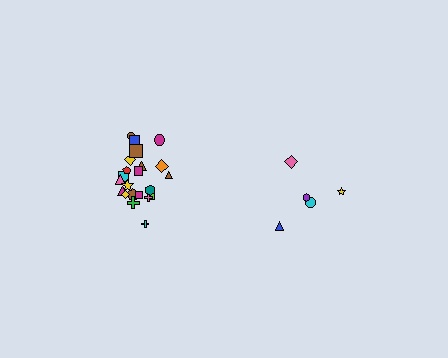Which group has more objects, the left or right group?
The left group.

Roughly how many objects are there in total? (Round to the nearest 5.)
Roughly 25 objects in total.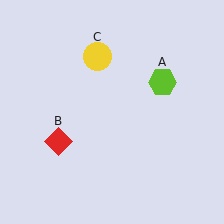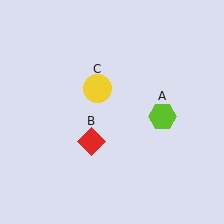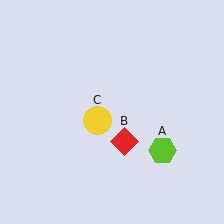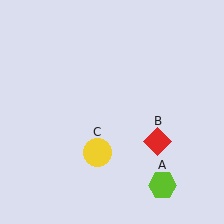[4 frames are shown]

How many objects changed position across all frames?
3 objects changed position: lime hexagon (object A), red diamond (object B), yellow circle (object C).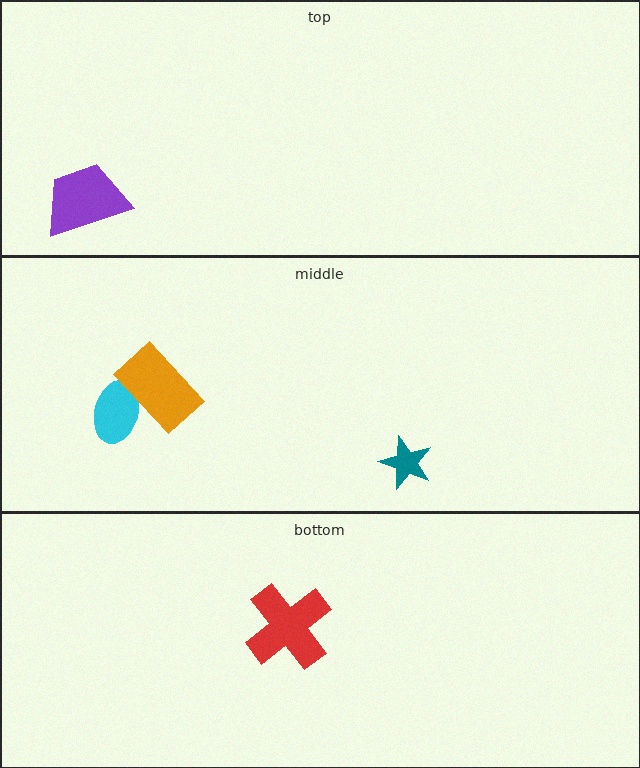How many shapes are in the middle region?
3.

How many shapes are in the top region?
1.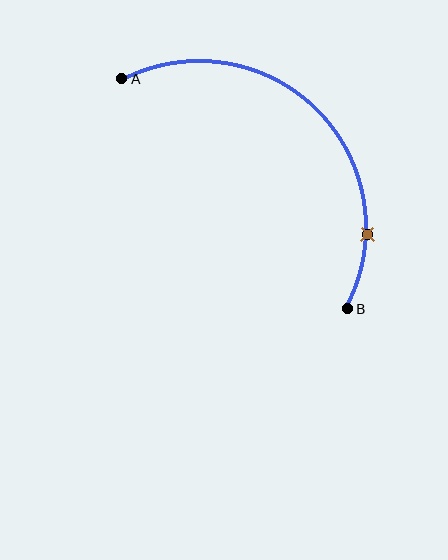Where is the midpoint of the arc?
The arc midpoint is the point on the curve farthest from the straight line joining A and B. It sits above and to the right of that line.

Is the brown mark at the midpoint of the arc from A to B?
No. The brown mark lies on the arc but is closer to endpoint B. The arc midpoint would be at the point on the curve equidistant along the arc from both A and B.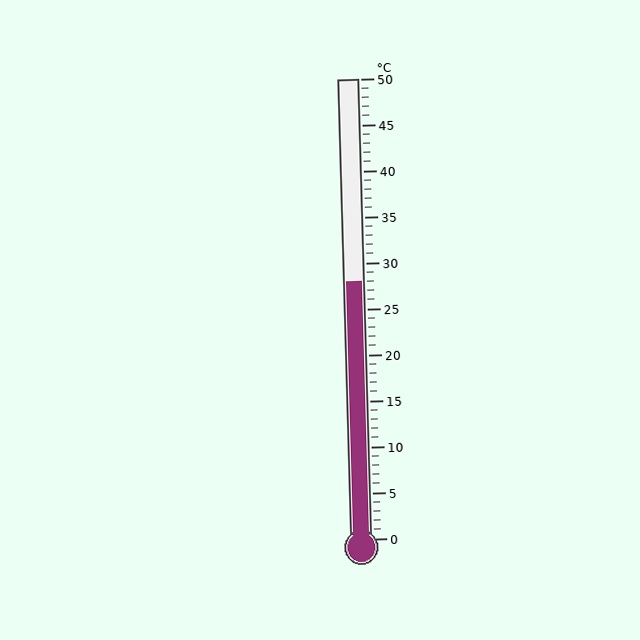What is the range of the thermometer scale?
The thermometer scale ranges from 0°C to 50°C.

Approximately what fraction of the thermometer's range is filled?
The thermometer is filled to approximately 55% of its range.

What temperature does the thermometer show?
The thermometer shows approximately 28°C.